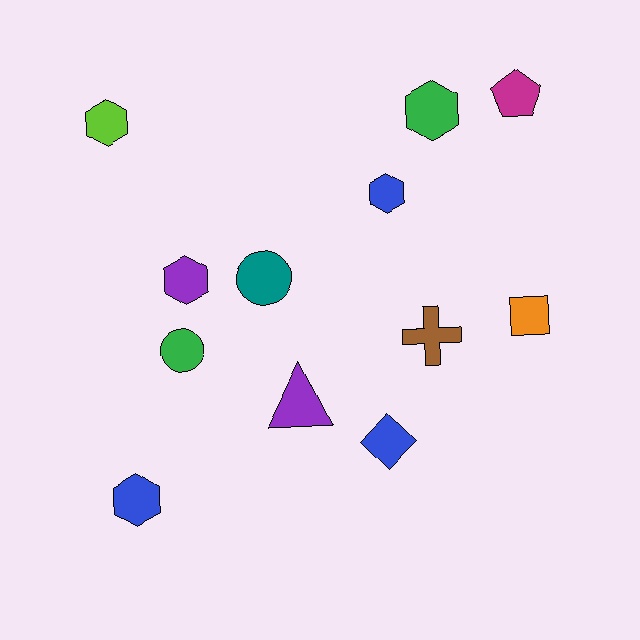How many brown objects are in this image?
There is 1 brown object.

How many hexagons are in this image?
There are 5 hexagons.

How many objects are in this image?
There are 12 objects.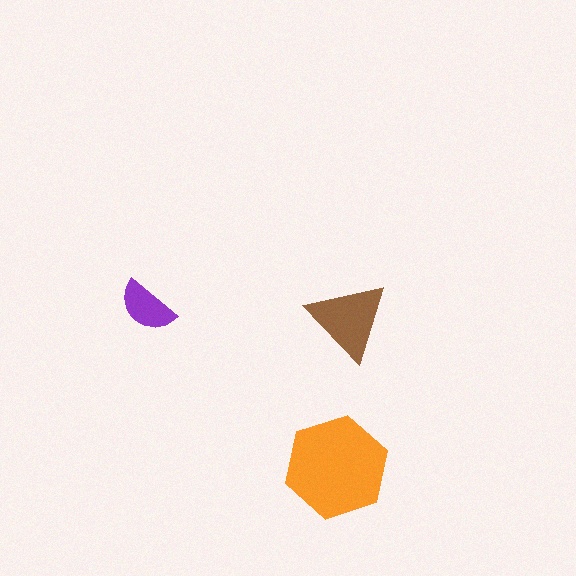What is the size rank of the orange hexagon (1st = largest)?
1st.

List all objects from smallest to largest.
The purple semicircle, the brown triangle, the orange hexagon.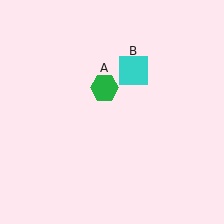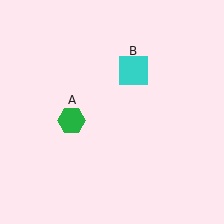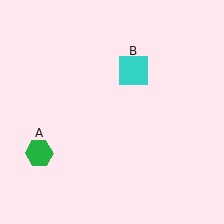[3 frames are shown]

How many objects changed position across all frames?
1 object changed position: green hexagon (object A).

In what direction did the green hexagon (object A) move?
The green hexagon (object A) moved down and to the left.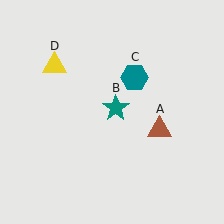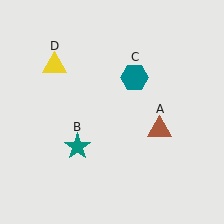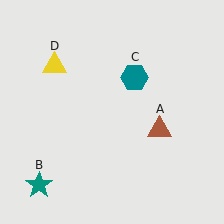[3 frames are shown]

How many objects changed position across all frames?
1 object changed position: teal star (object B).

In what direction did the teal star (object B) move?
The teal star (object B) moved down and to the left.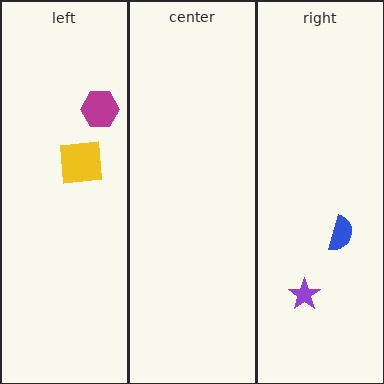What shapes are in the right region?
The blue semicircle, the purple star.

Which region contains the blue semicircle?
The right region.